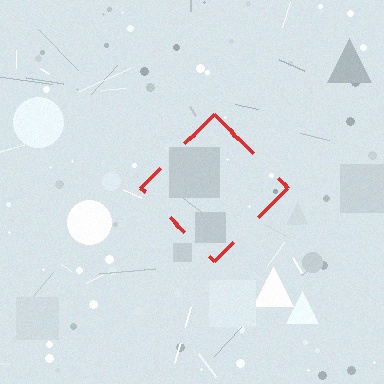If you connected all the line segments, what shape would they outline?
They would outline a diamond.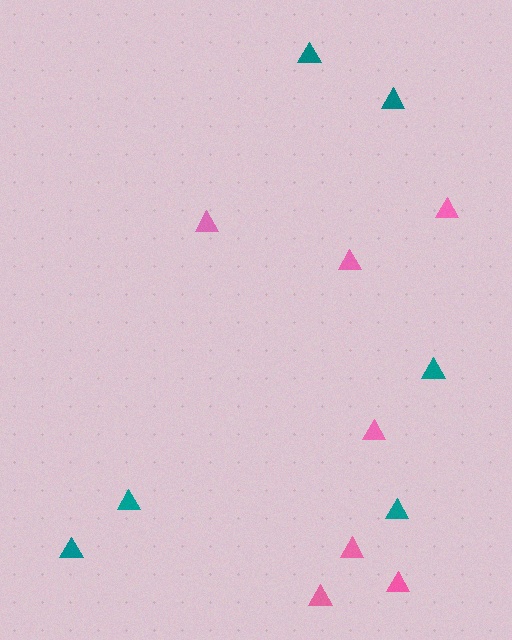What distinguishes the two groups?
There are 2 groups: one group of teal triangles (6) and one group of pink triangles (7).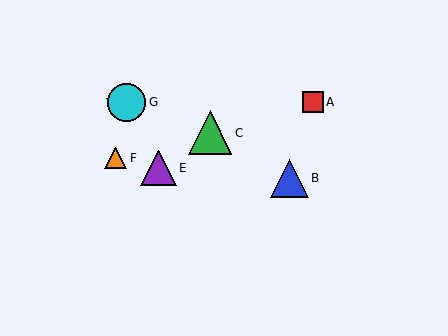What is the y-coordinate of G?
Object G is at y≈102.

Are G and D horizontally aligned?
Yes, both are at y≈102.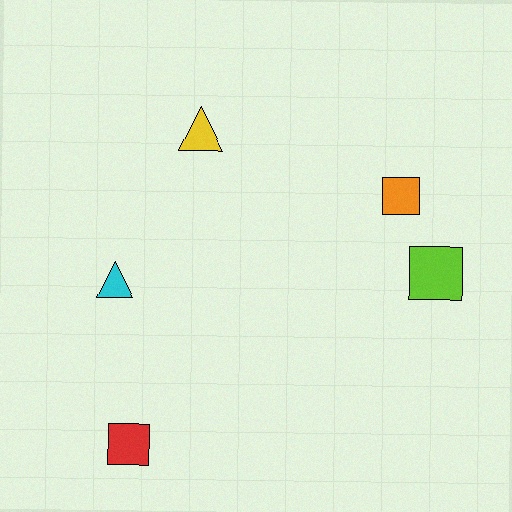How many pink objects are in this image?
There are no pink objects.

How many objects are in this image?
There are 5 objects.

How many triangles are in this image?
There are 2 triangles.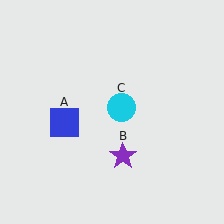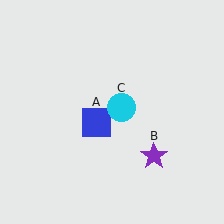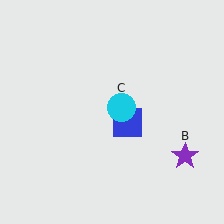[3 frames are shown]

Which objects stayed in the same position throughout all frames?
Cyan circle (object C) remained stationary.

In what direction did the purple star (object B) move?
The purple star (object B) moved right.